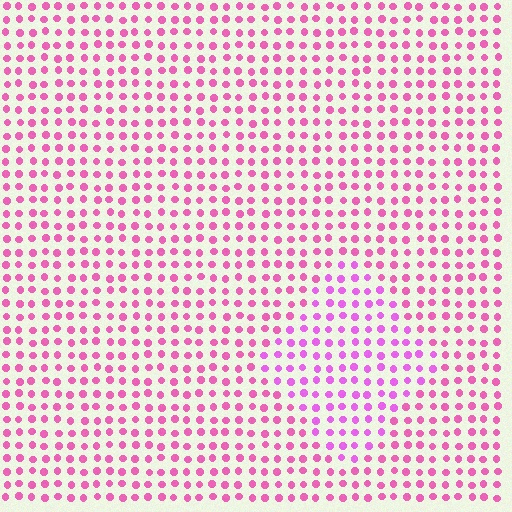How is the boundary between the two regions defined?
The boundary is defined purely by a slight shift in hue (about 24 degrees). Spacing, size, and orientation are identical on both sides.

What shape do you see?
I see a diamond.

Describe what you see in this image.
The image is filled with small pink elements in a uniform arrangement. A diamond-shaped region is visible where the elements are tinted to a slightly different hue, forming a subtle color boundary.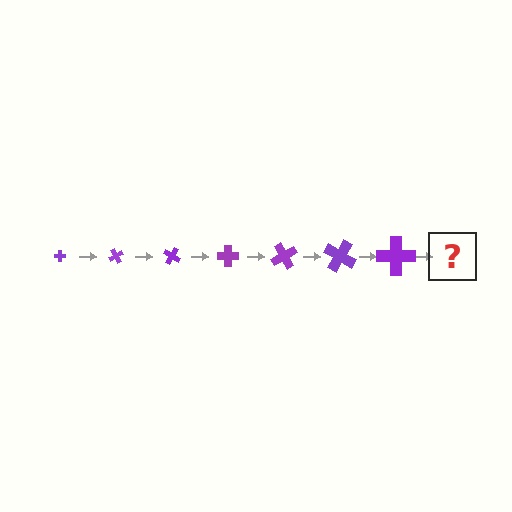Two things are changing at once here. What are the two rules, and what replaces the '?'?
The two rules are that the cross grows larger each step and it rotates 60 degrees each step. The '?' should be a cross, larger than the previous one and rotated 420 degrees from the start.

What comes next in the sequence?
The next element should be a cross, larger than the previous one and rotated 420 degrees from the start.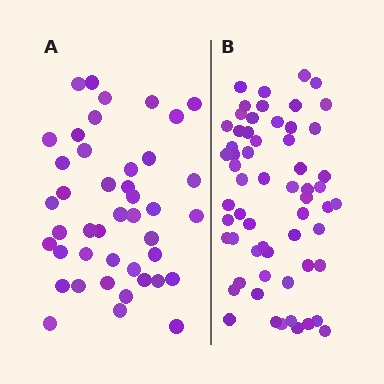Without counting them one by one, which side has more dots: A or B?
Region B (the right region) has more dots.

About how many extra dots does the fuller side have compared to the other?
Region B has approximately 15 more dots than region A.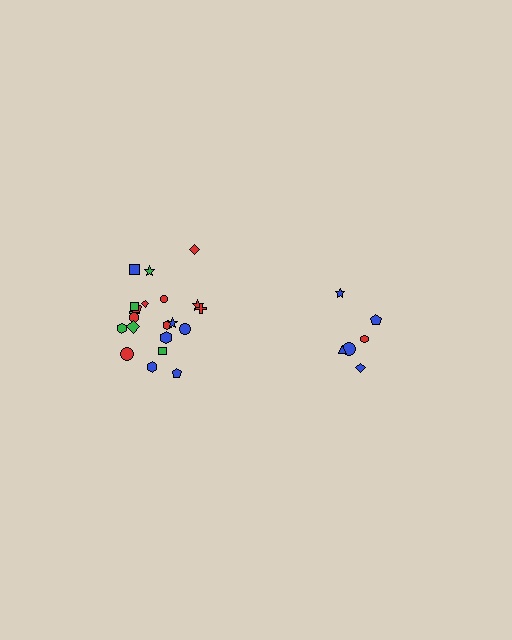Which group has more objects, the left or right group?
The left group.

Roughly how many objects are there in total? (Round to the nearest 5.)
Roughly 30 objects in total.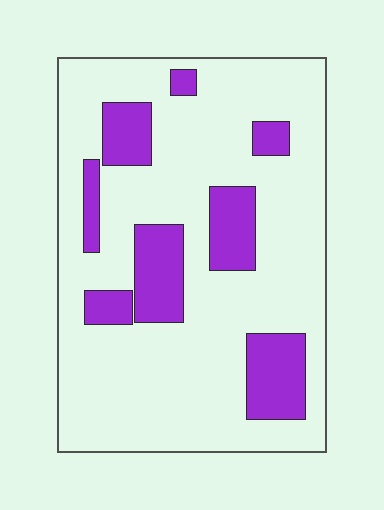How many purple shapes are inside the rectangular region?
8.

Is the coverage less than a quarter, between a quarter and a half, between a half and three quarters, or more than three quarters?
Less than a quarter.